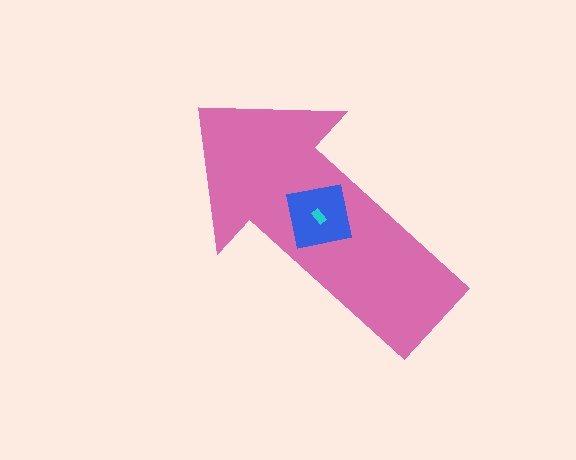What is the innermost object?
The cyan rectangle.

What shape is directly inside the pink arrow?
The blue square.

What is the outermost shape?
The pink arrow.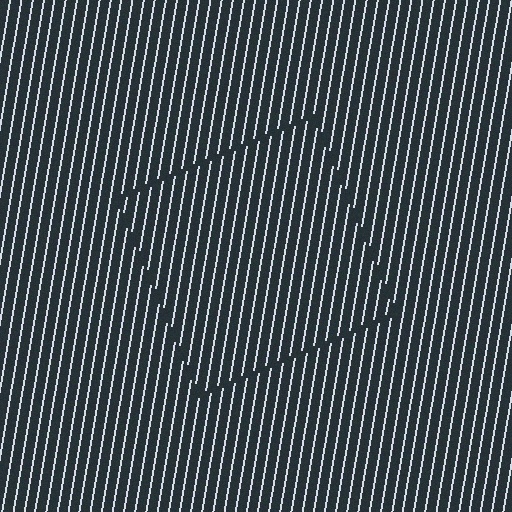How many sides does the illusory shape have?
4 sides — the line-ends trace a square.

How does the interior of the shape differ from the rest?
The interior of the shape contains the same grating, shifted by half a period — the contour is defined by the phase discontinuity where line-ends from the inner and outer gratings abut.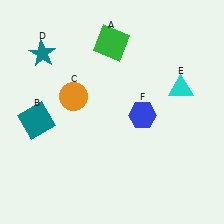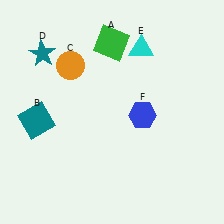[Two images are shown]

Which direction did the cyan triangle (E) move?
The cyan triangle (E) moved left.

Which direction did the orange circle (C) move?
The orange circle (C) moved up.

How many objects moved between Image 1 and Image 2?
2 objects moved between the two images.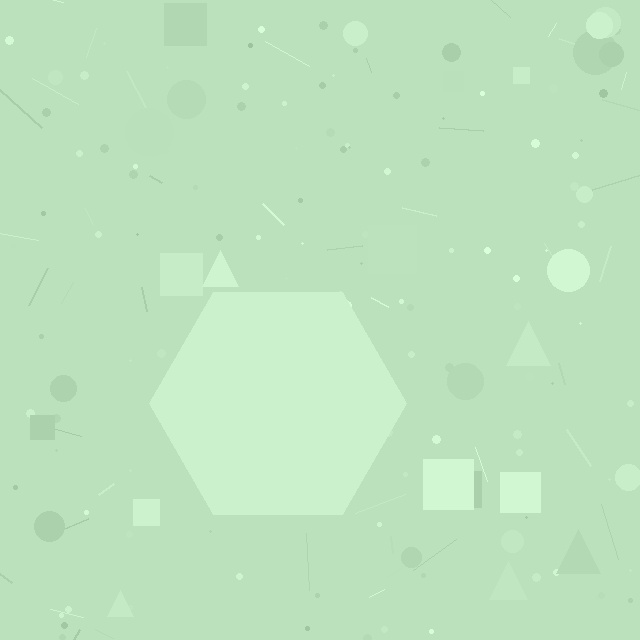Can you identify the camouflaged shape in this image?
The camouflaged shape is a hexagon.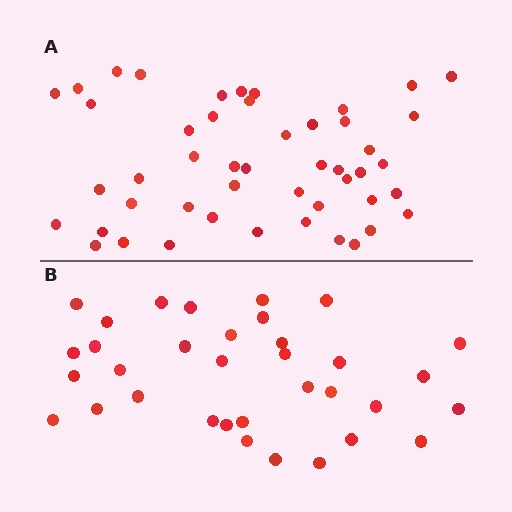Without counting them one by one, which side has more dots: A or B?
Region A (the top region) has more dots.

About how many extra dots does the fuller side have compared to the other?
Region A has approximately 15 more dots than region B.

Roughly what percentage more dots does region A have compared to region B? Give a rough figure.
About 40% more.